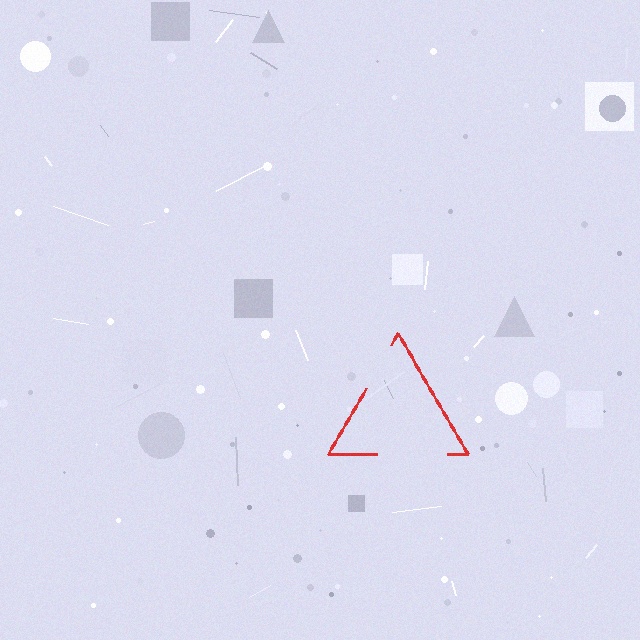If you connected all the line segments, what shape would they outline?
They would outline a triangle.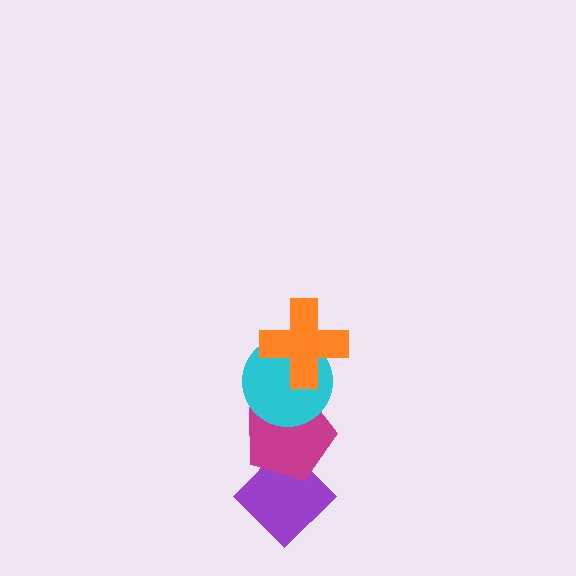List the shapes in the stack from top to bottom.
From top to bottom: the orange cross, the cyan circle, the magenta pentagon, the purple diamond.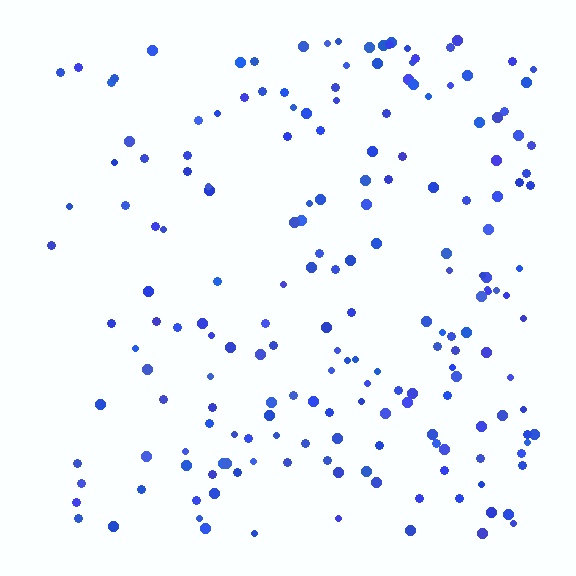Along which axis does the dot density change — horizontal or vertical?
Horizontal.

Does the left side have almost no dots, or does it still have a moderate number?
Still a moderate number, just noticeably fewer than the right.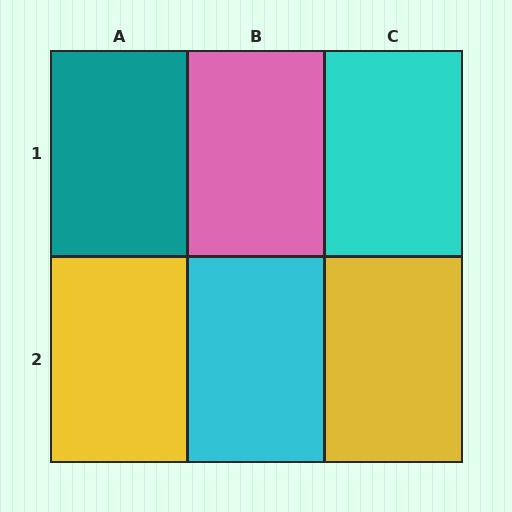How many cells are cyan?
2 cells are cyan.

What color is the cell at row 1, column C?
Cyan.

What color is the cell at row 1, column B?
Pink.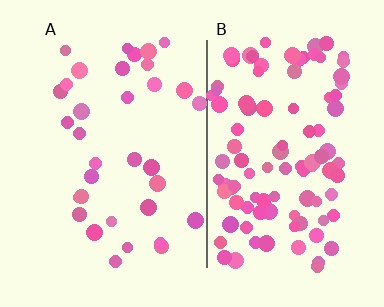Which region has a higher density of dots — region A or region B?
B (the right).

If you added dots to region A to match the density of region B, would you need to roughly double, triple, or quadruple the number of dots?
Approximately triple.